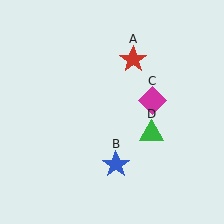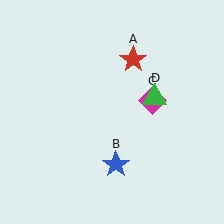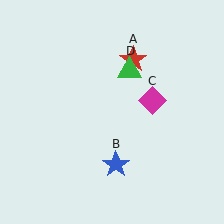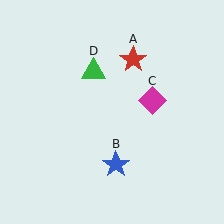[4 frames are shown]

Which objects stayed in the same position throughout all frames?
Red star (object A) and blue star (object B) and magenta diamond (object C) remained stationary.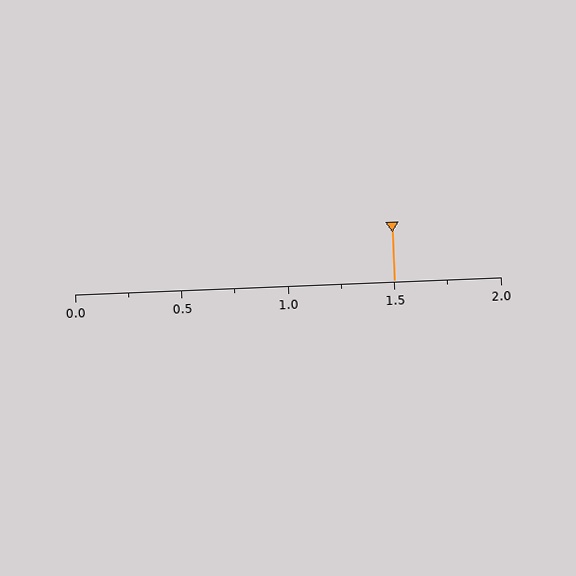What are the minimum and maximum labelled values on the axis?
The axis runs from 0.0 to 2.0.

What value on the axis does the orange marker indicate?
The marker indicates approximately 1.5.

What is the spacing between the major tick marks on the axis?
The major ticks are spaced 0.5 apart.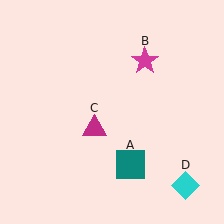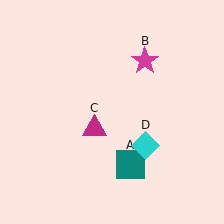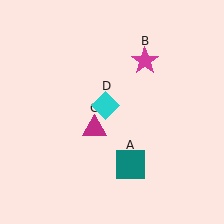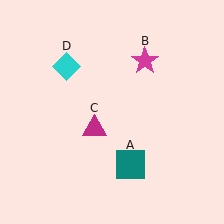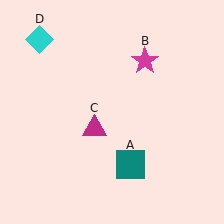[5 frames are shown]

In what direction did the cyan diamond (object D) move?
The cyan diamond (object D) moved up and to the left.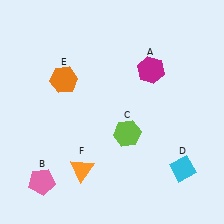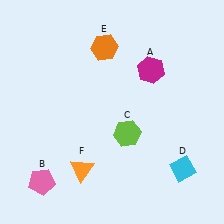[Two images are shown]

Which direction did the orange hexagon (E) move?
The orange hexagon (E) moved right.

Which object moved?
The orange hexagon (E) moved right.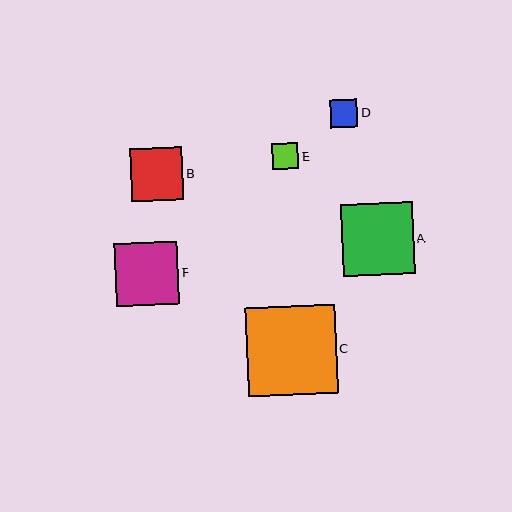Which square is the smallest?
Square E is the smallest with a size of approximately 26 pixels.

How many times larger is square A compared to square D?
Square A is approximately 2.6 times the size of square D.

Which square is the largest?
Square C is the largest with a size of approximately 89 pixels.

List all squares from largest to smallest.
From largest to smallest: C, A, F, B, D, E.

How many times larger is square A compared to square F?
Square A is approximately 1.1 times the size of square F.